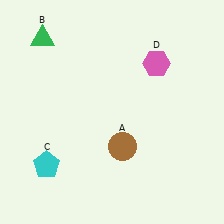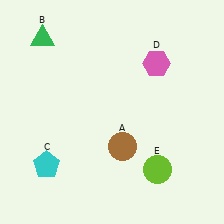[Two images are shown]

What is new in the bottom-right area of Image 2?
A lime circle (E) was added in the bottom-right area of Image 2.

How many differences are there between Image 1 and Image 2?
There is 1 difference between the two images.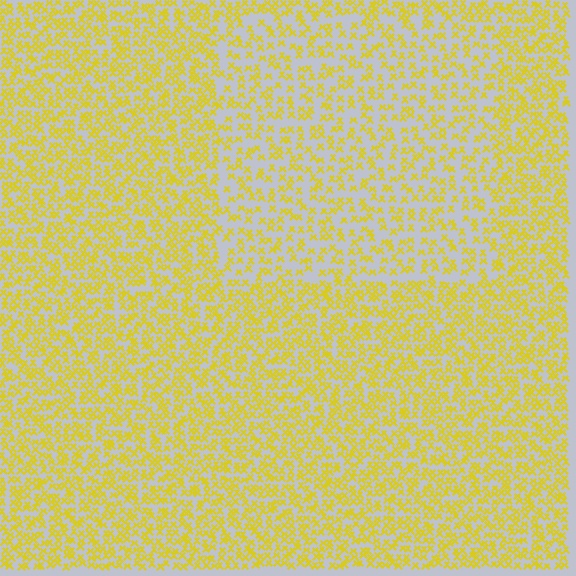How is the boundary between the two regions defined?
The boundary is defined by a change in element density (approximately 1.7x ratio). All elements are the same color, size, and shape.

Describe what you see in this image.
The image contains small yellow elements arranged at two different densities. A rectangle-shaped region is visible where the elements are less densely packed than the surrounding area.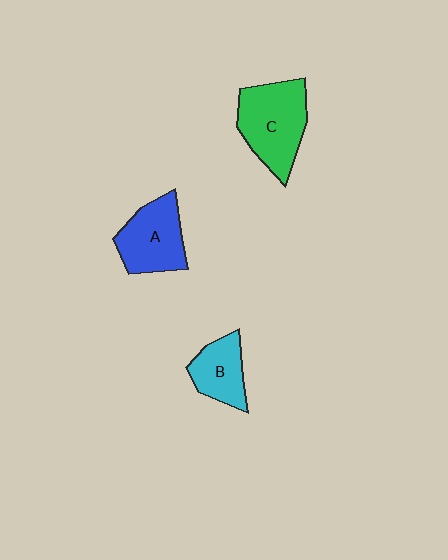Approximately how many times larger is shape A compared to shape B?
Approximately 1.4 times.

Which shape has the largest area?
Shape C (green).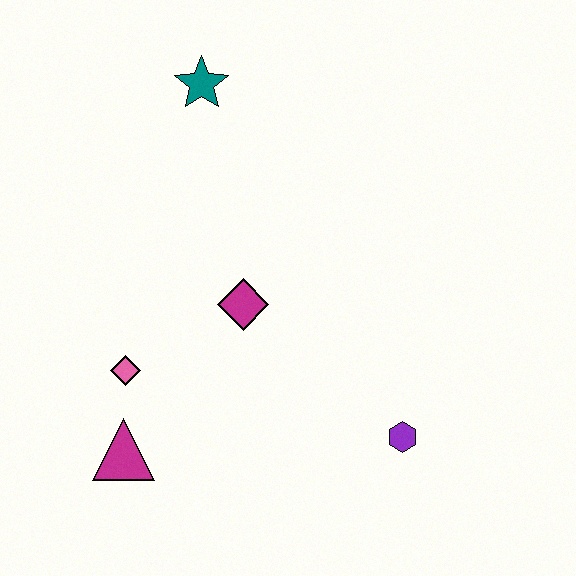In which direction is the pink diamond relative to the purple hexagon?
The pink diamond is to the left of the purple hexagon.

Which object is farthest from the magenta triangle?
The teal star is farthest from the magenta triangle.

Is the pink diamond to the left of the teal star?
Yes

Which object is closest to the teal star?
The magenta diamond is closest to the teal star.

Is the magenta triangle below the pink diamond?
Yes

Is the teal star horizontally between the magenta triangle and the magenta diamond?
Yes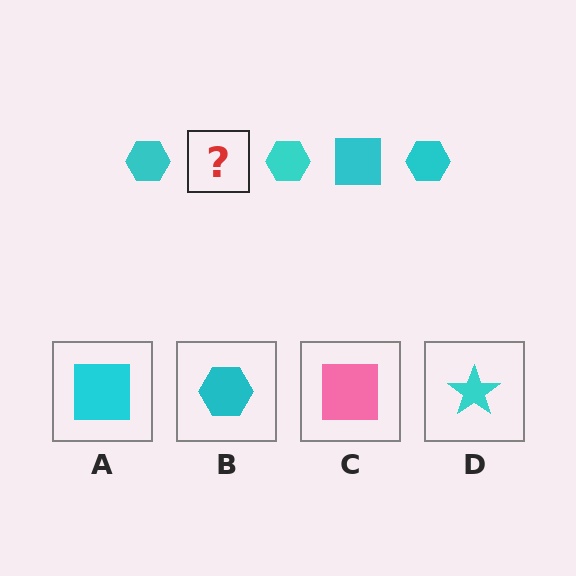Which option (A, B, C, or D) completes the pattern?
A.